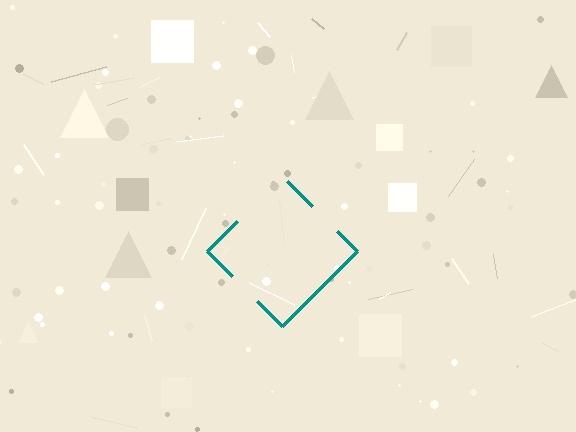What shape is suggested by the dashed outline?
The dashed outline suggests a diamond.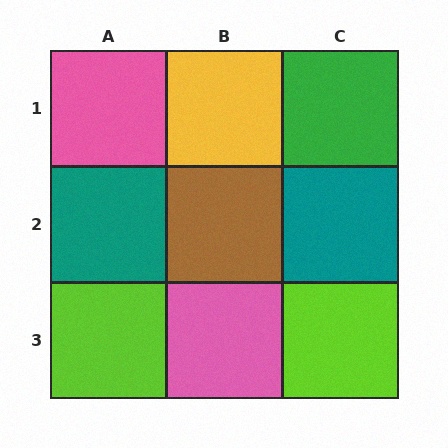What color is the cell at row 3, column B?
Pink.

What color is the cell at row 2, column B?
Brown.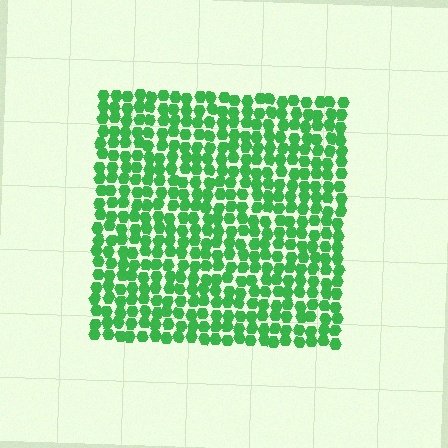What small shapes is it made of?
It is made of small hexagons.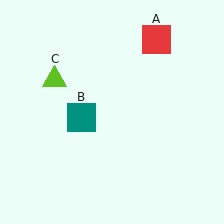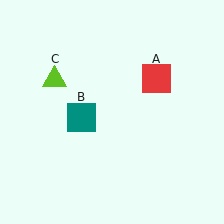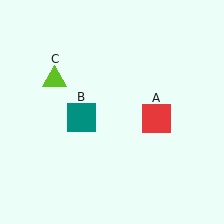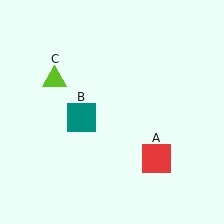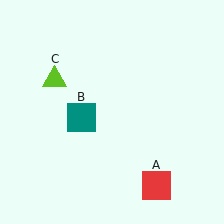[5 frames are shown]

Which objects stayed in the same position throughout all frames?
Teal square (object B) and lime triangle (object C) remained stationary.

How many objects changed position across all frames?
1 object changed position: red square (object A).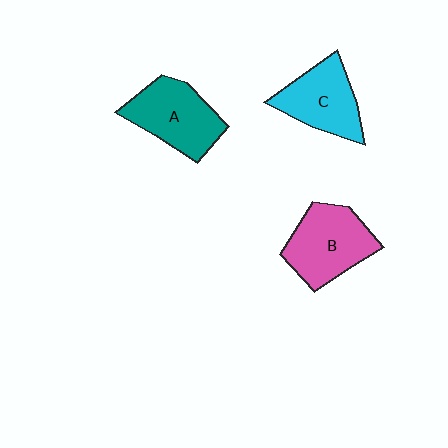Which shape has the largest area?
Shape B (pink).